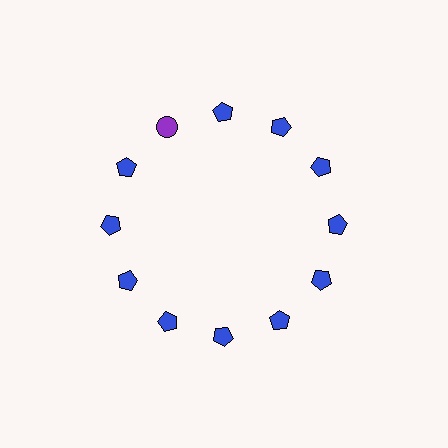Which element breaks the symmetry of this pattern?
The purple circle at roughly the 11 o'clock position breaks the symmetry. All other shapes are blue pentagons.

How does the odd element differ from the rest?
It differs in both color (purple instead of blue) and shape (circle instead of pentagon).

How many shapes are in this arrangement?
There are 12 shapes arranged in a ring pattern.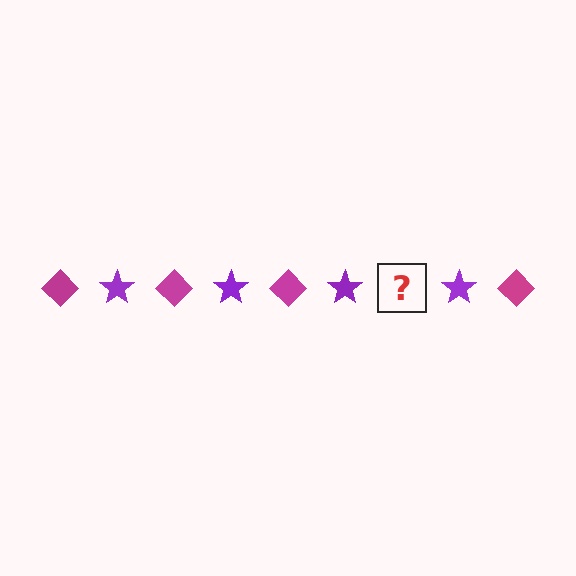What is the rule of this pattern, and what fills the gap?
The rule is that the pattern alternates between magenta diamond and purple star. The gap should be filled with a magenta diamond.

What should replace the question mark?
The question mark should be replaced with a magenta diamond.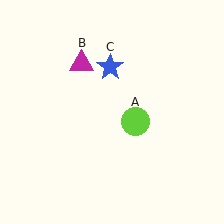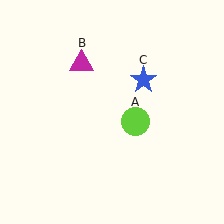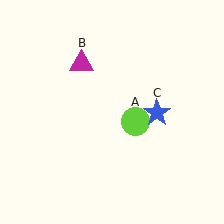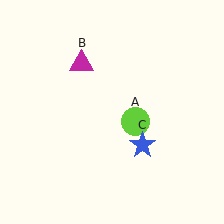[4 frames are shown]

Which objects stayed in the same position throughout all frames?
Lime circle (object A) and magenta triangle (object B) remained stationary.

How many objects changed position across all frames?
1 object changed position: blue star (object C).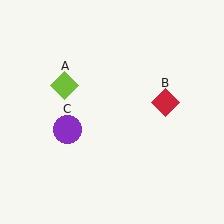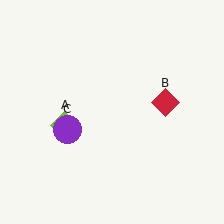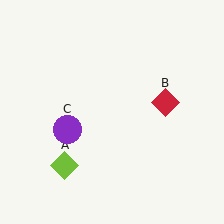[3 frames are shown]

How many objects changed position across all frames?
1 object changed position: lime diamond (object A).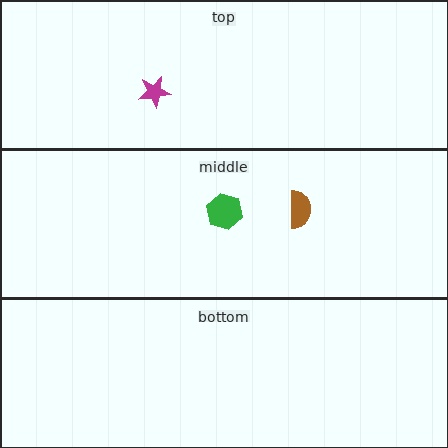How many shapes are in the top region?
1.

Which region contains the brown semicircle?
The middle region.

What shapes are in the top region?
The magenta star.